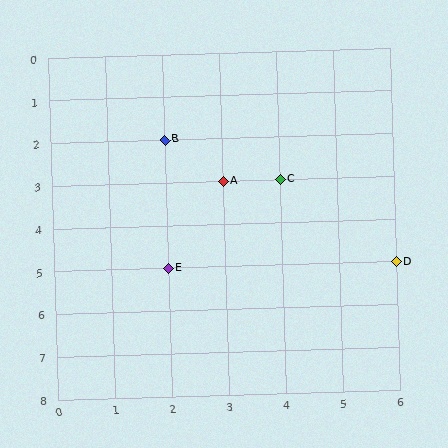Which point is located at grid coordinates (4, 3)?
Point C is at (4, 3).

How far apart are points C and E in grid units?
Points C and E are 2 columns and 2 rows apart (about 2.8 grid units diagonally).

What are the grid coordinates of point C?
Point C is at grid coordinates (4, 3).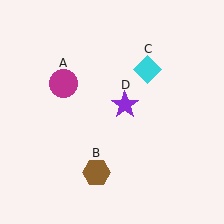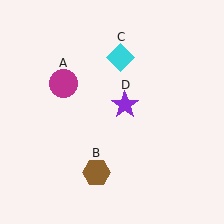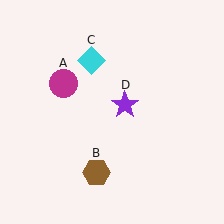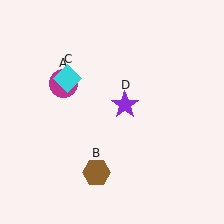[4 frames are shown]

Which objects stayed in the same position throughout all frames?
Magenta circle (object A) and brown hexagon (object B) and purple star (object D) remained stationary.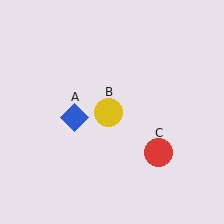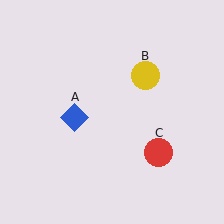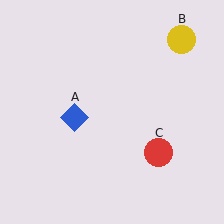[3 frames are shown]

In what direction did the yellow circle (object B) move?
The yellow circle (object B) moved up and to the right.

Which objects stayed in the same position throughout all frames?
Blue diamond (object A) and red circle (object C) remained stationary.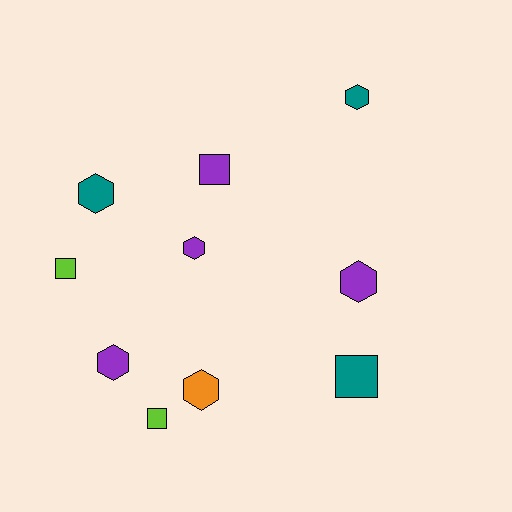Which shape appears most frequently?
Hexagon, with 6 objects.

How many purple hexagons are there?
There are 3 purple hexagons.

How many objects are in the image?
There are 10 objects.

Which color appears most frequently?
Purple, with 4 objects.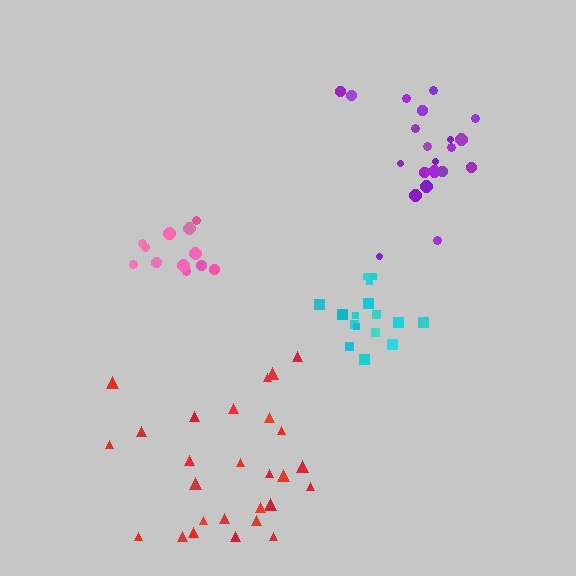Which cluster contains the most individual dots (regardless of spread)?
Red (27).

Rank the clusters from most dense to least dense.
cyan, pink, purple, red.